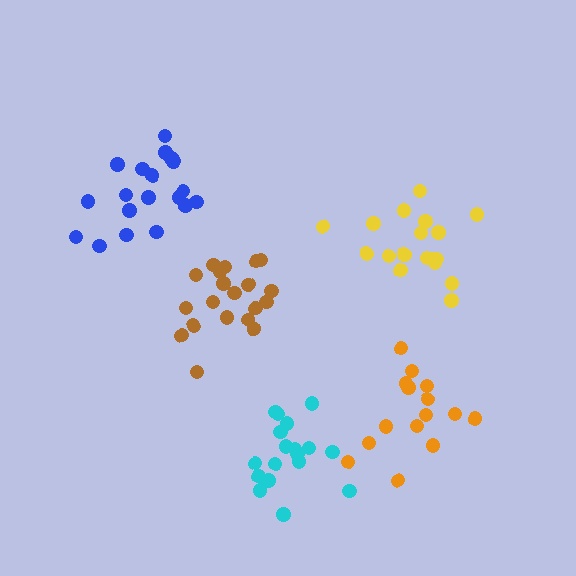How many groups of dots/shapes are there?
There are 5 groups.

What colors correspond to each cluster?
The clusters are colored: yellow, orange, brown, blue, cyan.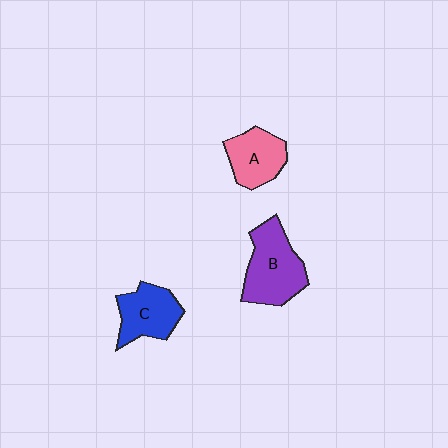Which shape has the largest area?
Shape B (purple).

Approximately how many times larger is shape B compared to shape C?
Approximately 1.3 times.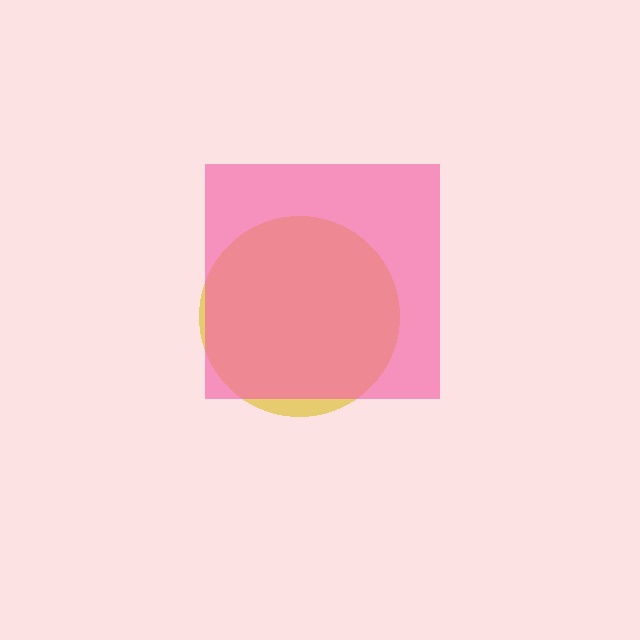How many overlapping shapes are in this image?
There are 2 overlapping shapes in the image.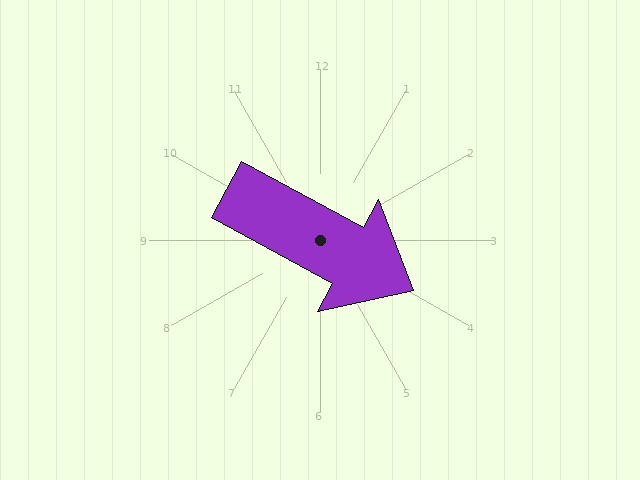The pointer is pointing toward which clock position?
Roughly 4 o'clock.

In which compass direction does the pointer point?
Southeast.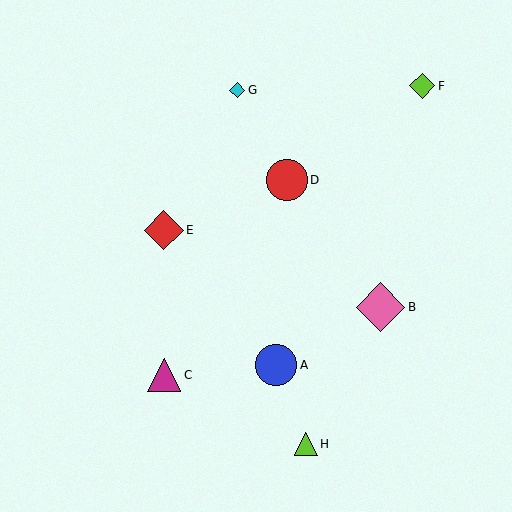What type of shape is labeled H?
Shape H is a lime triangle.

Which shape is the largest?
The pink diamond (labeled B) is the largest.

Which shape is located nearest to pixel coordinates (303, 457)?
The lime triangle (labeled H) at (306, 444) is nearest to that location.